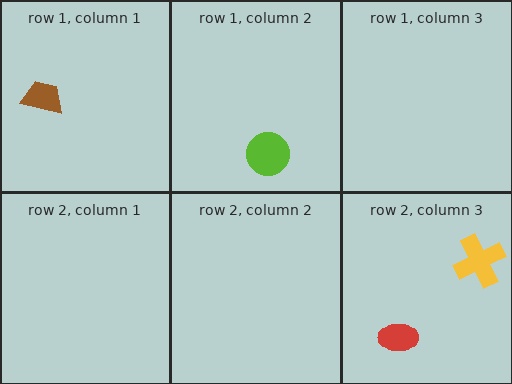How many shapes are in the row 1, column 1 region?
1.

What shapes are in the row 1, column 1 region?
The brown trapezoid.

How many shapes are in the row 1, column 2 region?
1.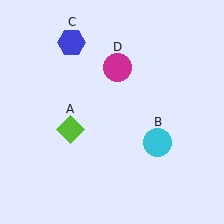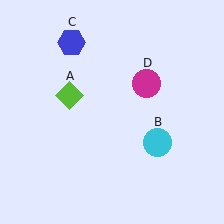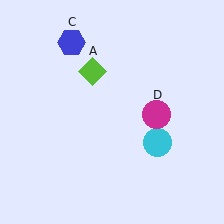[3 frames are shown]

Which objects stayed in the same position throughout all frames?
Cyan circle (object B) and blue hexagon (object C) remained stationary.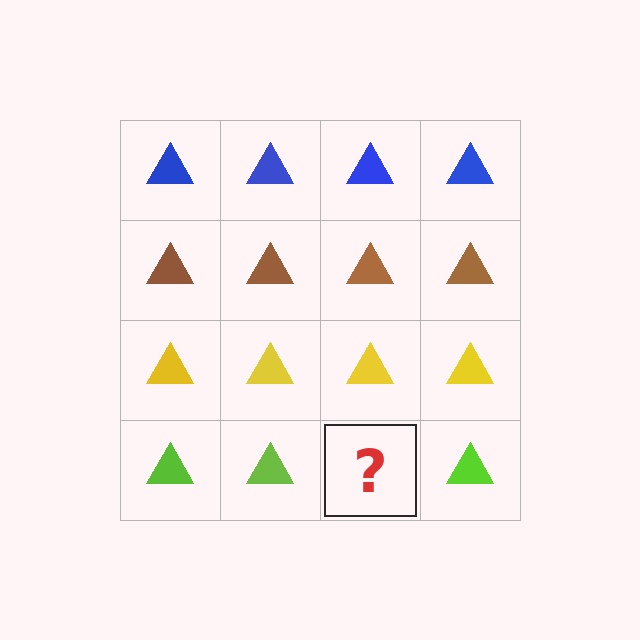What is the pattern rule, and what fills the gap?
The rule is that each row has a consistent color. The gap should be filled with a lime triangle.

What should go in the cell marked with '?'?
The missing cell should contain a lime triangle.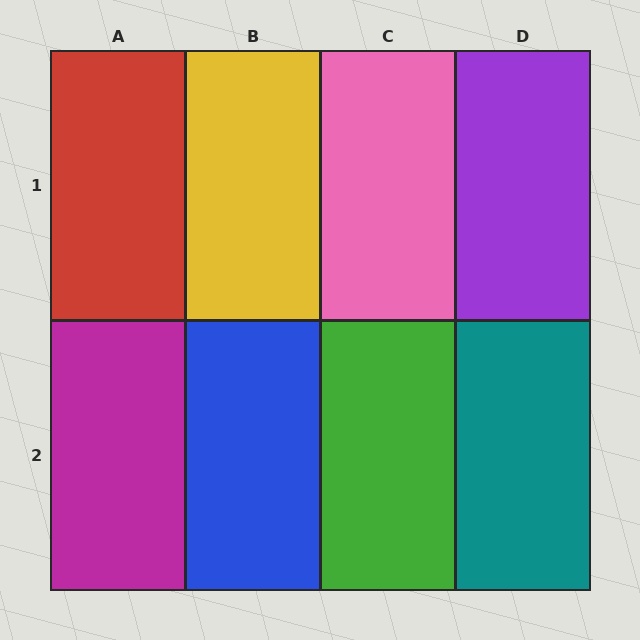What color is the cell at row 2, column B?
Blue.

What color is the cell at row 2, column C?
Green.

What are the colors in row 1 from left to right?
Red, yellow, pink, purple.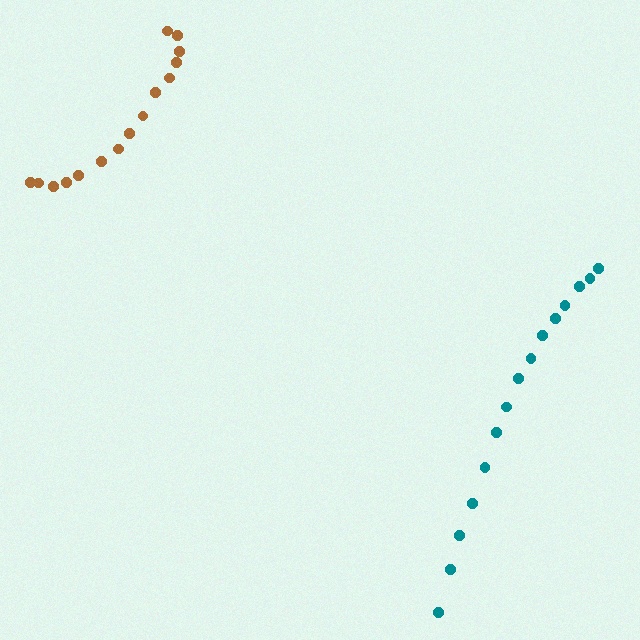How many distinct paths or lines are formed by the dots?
There are 2 distinct paths.